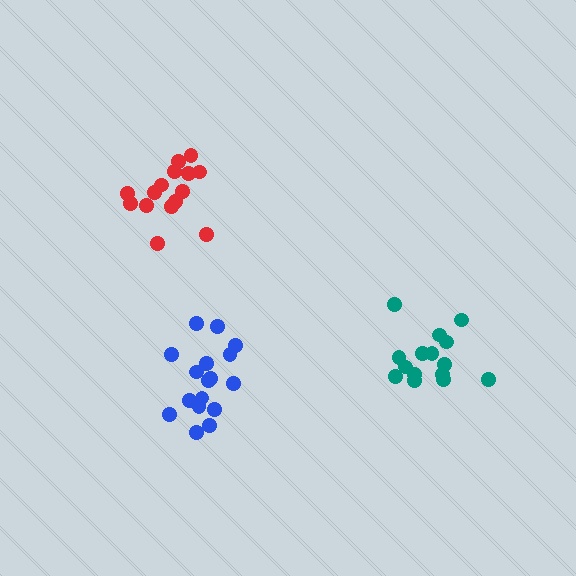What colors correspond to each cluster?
The clusters are colored: red, teal, blue.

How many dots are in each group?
Group 1: 15 dots, Group 2: 15 dots, Group 3: 17 dots (47 total).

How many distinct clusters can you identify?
There are 3 distinct clusters.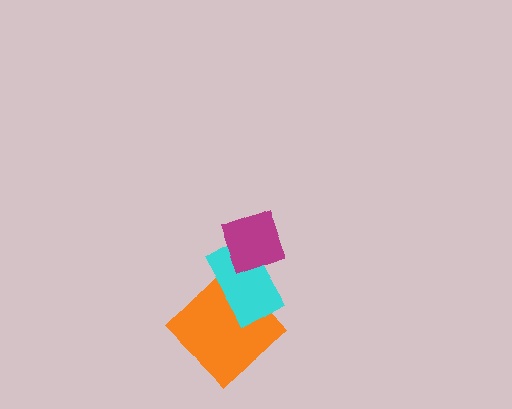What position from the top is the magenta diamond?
The magenta diamond is 1st from the top.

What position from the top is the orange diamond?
The orange diamond is 3rd from the top.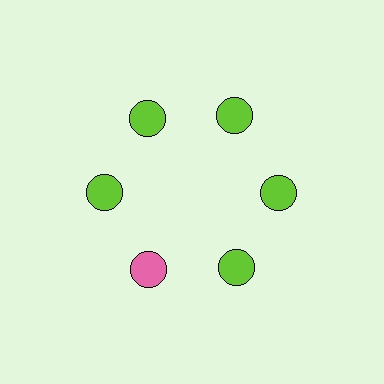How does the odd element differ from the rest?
It has a different color: pink instead of lime.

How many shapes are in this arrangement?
There are 6 shapes arranged in a ring pattern.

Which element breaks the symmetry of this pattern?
The pink circle at roughly the 7 o'clock position breaks the symmetry. All other shapes are lime circles.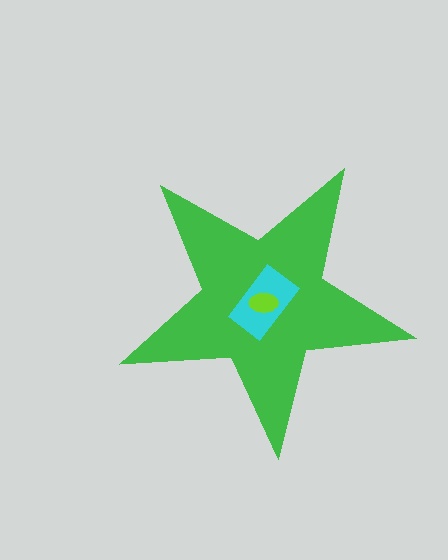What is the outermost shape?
The green star.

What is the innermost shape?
The lime ellipse.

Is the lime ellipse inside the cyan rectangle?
Yes.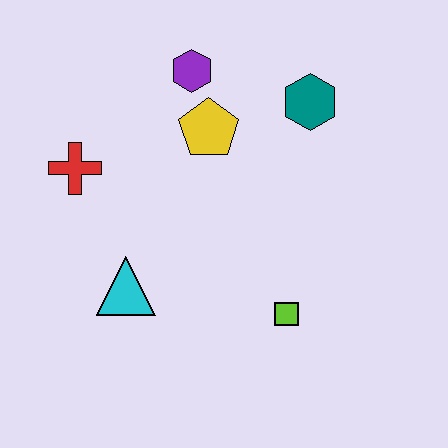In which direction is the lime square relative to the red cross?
The lime square is to the right of the red cross.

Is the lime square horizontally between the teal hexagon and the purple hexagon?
Yes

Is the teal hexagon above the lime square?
Yes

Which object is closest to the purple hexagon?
The yellow pentagon is closest to the purple hexagon.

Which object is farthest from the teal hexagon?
The cyan triangle is farthest from the teal hexagon.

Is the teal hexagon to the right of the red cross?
Yes